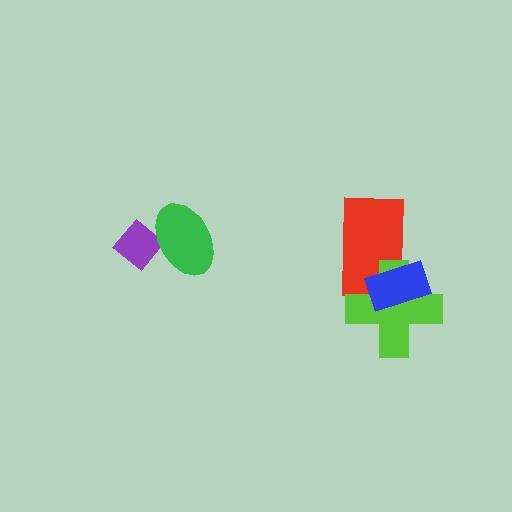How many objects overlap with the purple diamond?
1 object overlaps with the purple diamond.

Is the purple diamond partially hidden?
Yes, it is partially covered by another shape.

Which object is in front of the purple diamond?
The green ellipse is in front of the purple diamond.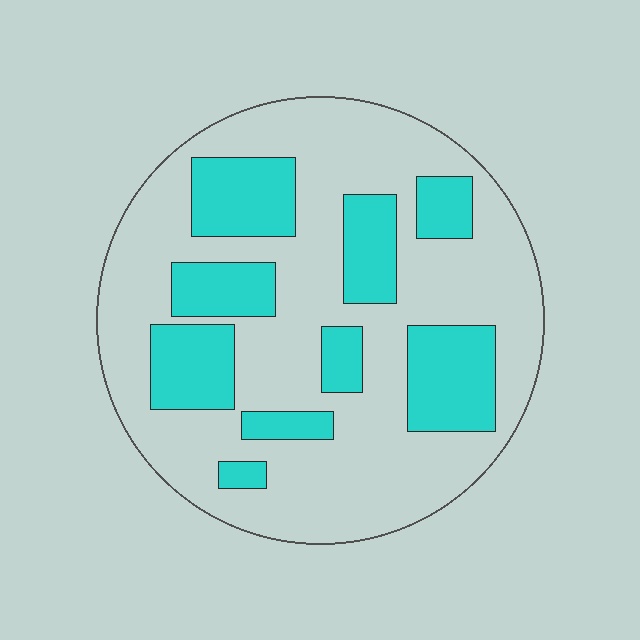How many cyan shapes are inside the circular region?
9.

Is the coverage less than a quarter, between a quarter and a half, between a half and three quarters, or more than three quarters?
Between a quarter and a half.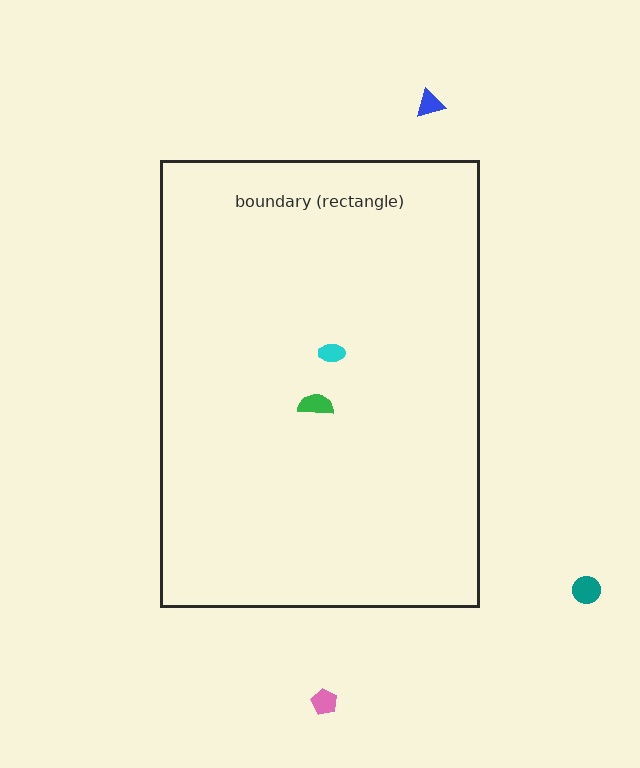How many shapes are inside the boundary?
2 inside, 3 outside.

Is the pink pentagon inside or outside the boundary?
Outside.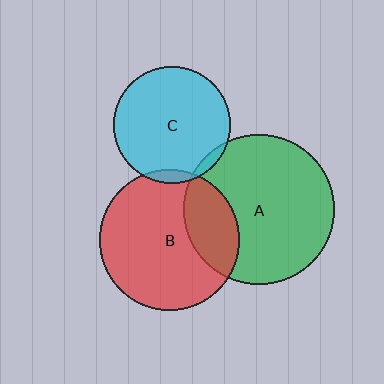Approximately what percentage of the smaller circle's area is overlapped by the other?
Approximately 5%.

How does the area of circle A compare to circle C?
Approximately 1.6 times.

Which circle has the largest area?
Circle A (green).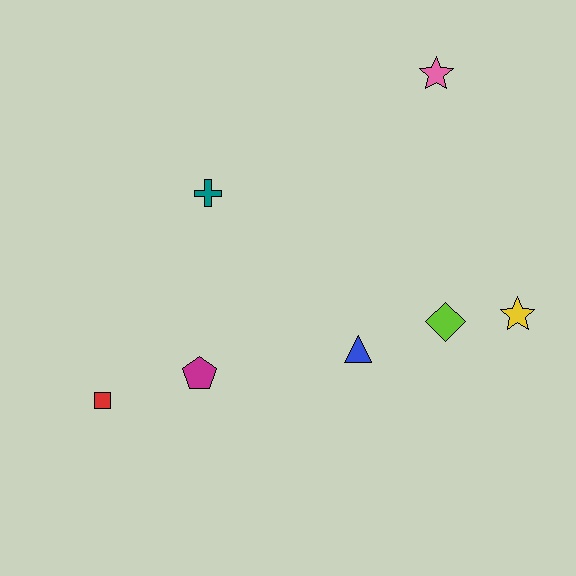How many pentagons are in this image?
There is 1 pentagon.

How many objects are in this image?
There are 7 objects.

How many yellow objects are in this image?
There is 1 yellow object.